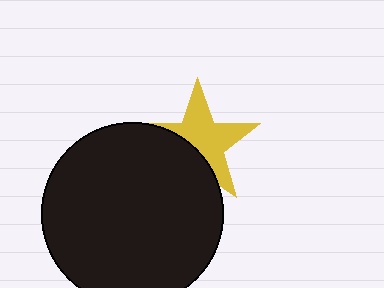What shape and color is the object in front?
The object in front is a black circle.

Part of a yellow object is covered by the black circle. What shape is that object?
It is a star.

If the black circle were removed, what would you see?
You would see the complete yellow star.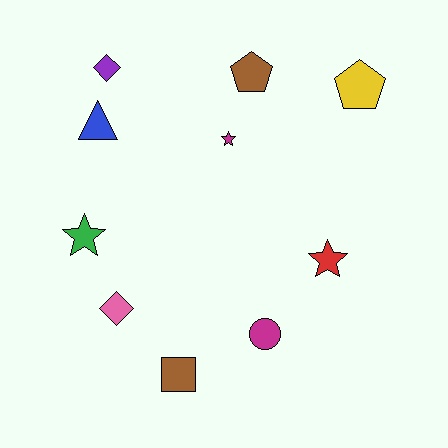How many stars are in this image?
There are 3 stars.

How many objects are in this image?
There are 10 objects.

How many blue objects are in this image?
There is 1 blue object.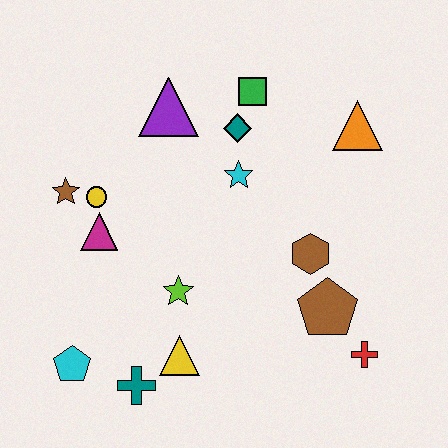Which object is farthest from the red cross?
The brown star is farthest from the red cross.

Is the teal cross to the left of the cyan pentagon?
No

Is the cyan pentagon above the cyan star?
No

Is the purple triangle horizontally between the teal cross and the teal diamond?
Yes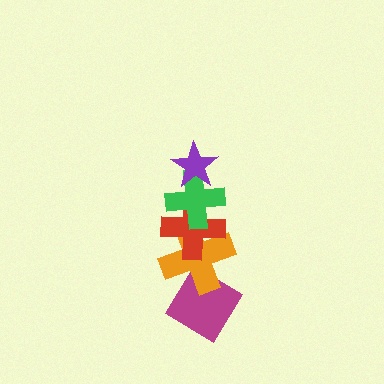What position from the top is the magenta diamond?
The magenta diamond is 5th from the top.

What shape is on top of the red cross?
The green cross is on top of the red cross.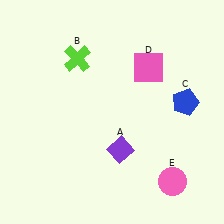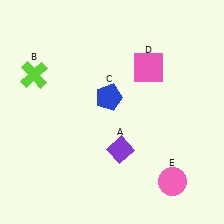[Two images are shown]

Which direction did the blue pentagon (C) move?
The blue pentagon (C) moved left.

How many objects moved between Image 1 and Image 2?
2 objects moved between the two images.